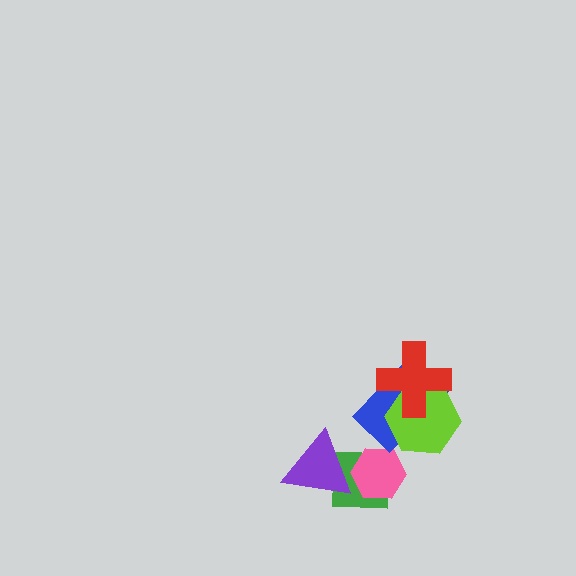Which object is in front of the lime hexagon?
The red cross is in front of the lime hexagon.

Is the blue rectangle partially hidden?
Yes, it is partially covered by another shape.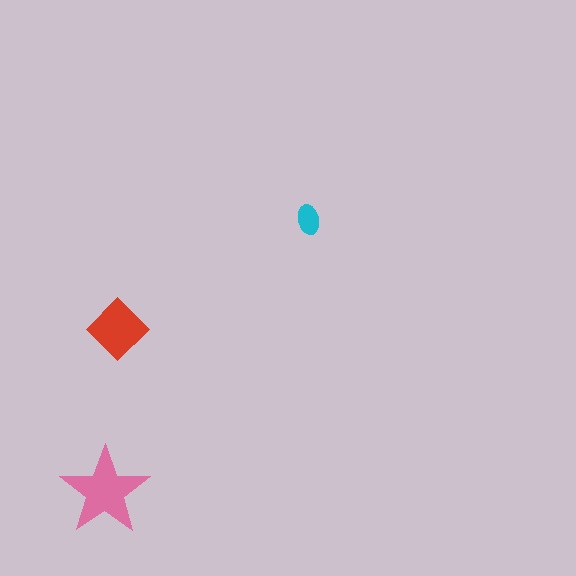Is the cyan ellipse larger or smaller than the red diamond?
Smaller.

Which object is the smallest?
The cyan ellipse.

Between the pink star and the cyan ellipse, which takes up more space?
The pink star.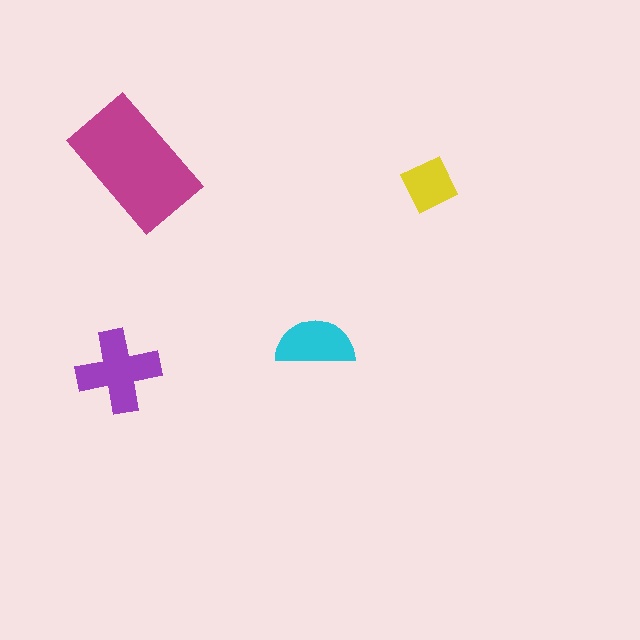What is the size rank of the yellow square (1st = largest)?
4th.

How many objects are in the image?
There are 4 objects in the image.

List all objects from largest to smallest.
The magenta rectangle, the purple cross, the cyan semicircle, the yellow square.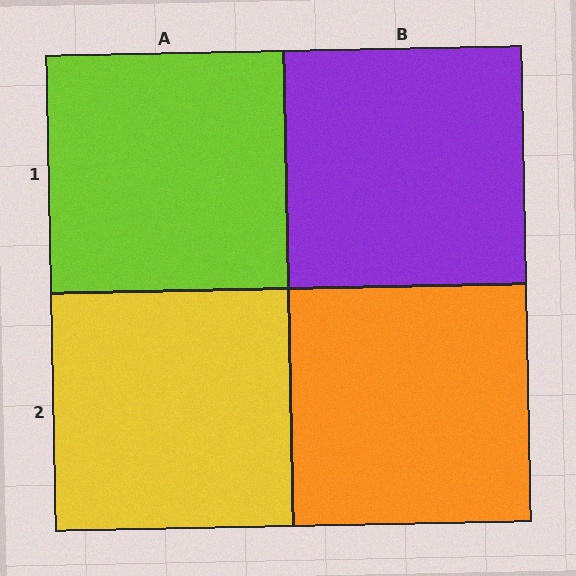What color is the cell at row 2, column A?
Yellow.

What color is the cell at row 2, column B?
Orange.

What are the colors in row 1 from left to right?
Lime, purple.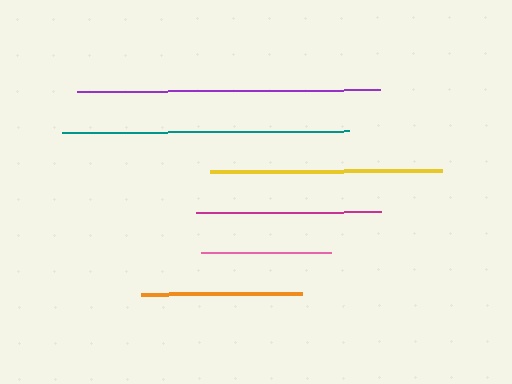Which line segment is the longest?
The purple line is the longest at approximately 303 pixels.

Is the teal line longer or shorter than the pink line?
The teal line is longer than the pink line.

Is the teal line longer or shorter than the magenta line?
The teal line is longer than the magenta line.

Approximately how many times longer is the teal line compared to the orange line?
The teal line is approximately 1.8 times the length of the orange line.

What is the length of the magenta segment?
The magenta segment is approximately 184 pixels long.